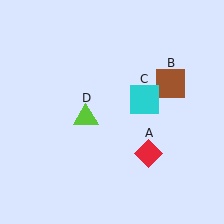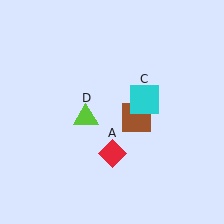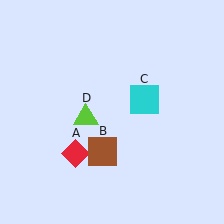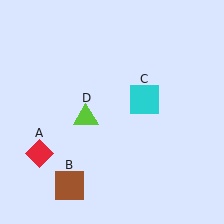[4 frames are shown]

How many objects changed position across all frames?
2 objects changed position: red diamond (object A), brown square (object B).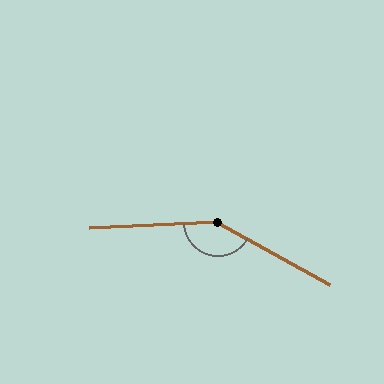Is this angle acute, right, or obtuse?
It is obtuse.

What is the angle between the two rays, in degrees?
Approximately 148 degrees.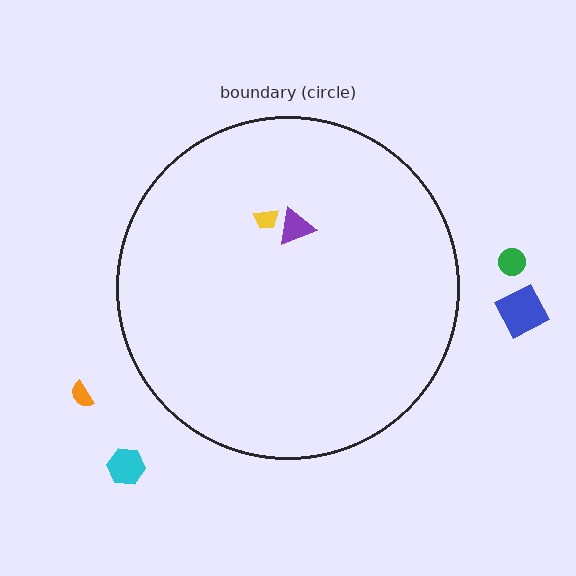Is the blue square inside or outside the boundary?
Outside.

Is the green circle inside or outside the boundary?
Outside.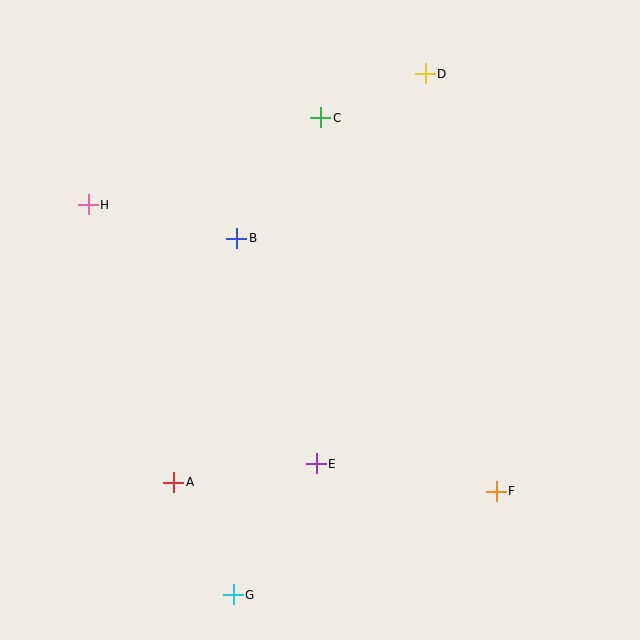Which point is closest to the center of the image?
Point B at (237, 238) is closest to the center.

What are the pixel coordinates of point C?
Point C is at (321, 118).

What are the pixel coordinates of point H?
Point H is at (88, 205).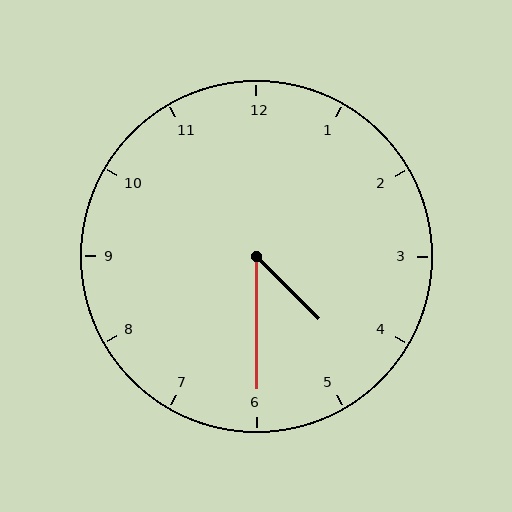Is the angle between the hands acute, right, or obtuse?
It is acute.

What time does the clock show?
4:30.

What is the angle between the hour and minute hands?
Approximately 45 degrees.